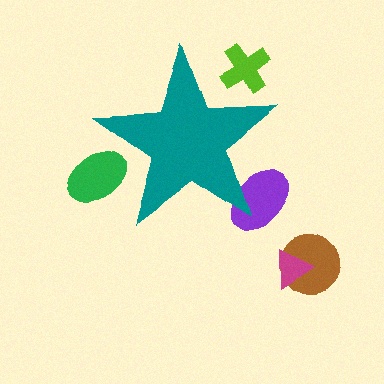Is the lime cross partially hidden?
Yes, the lime cross is partially hidden behind the teal star.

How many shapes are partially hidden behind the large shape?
3 shapes are partially hidden.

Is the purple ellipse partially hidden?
Yes, the purple ellipse is partially hidden behind the teal star.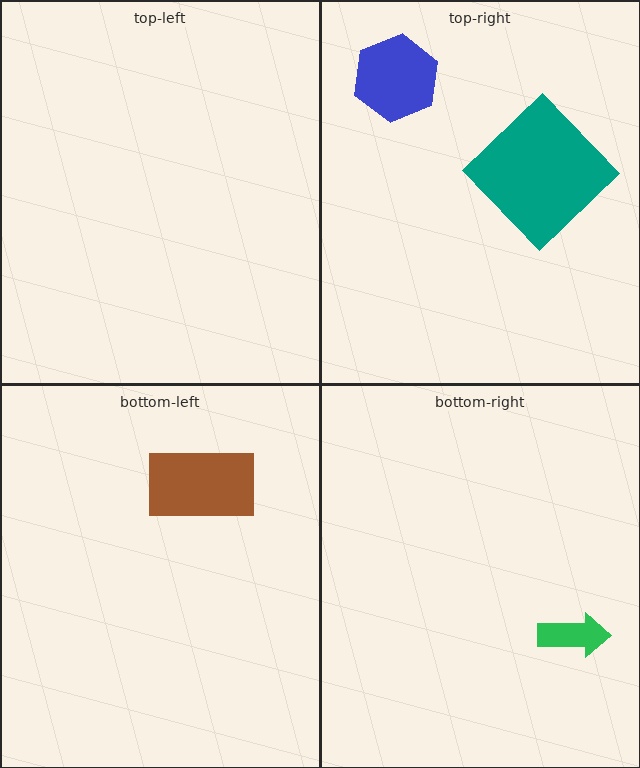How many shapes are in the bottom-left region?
1.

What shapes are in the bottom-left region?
The brown rectangle.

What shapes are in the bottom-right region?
The green arrow.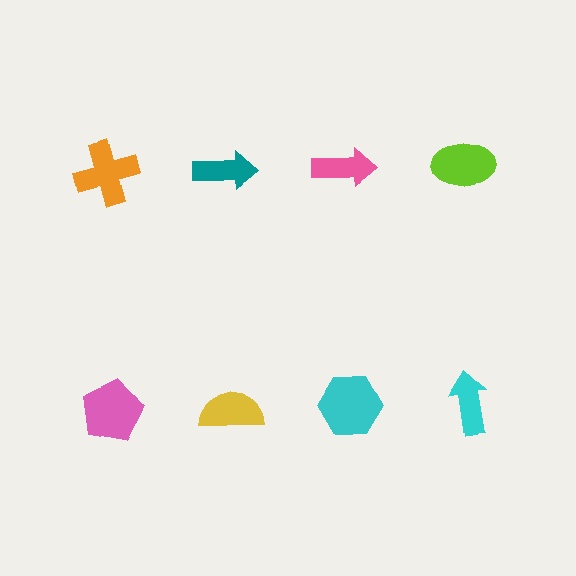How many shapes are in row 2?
4 shapes.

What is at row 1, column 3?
A pink arrow.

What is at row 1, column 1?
An orange cross.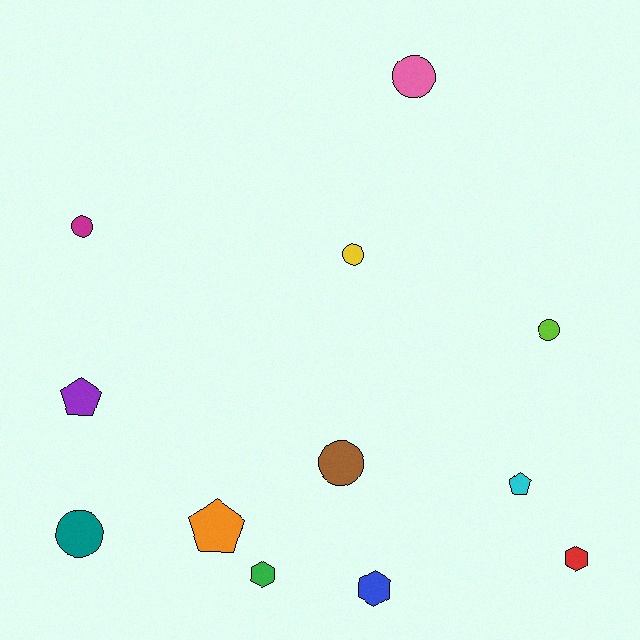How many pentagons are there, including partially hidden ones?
There are 3 pentagons.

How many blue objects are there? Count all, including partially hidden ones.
There is 1 blue object.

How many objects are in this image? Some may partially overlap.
There are 12 objects.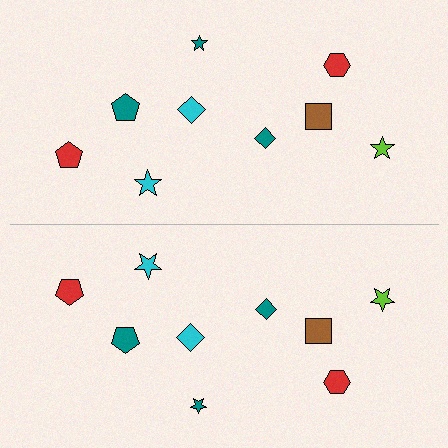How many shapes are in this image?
There are 18 shapes in this image.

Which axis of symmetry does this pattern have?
The pattern has a horizontal axis of symmetry running through the center of the image.